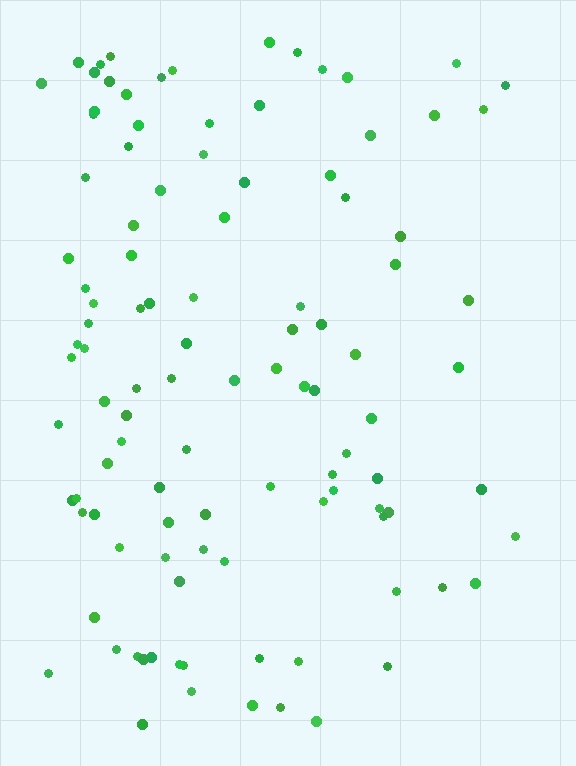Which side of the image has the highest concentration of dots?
The left.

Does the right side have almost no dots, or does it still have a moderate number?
Still a moderate number, just noticeably fewer than the left.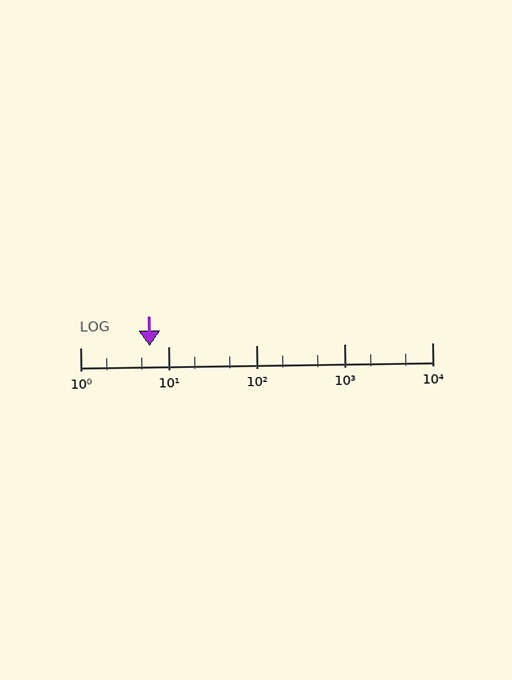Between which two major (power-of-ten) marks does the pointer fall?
The pointer is between 1 and 10.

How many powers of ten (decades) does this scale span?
The scale spans 4 decades, from 1 to 10000.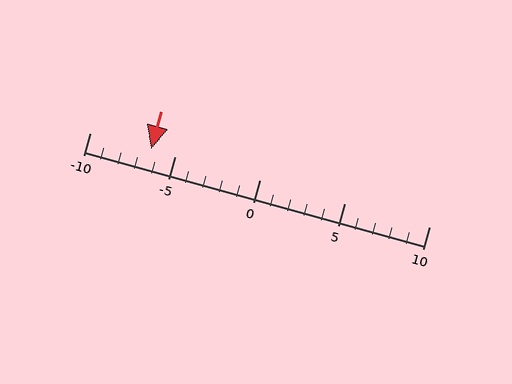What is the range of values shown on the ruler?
The ruler shows values from -10 to 10.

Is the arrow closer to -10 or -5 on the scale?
The arrow is closer to -5.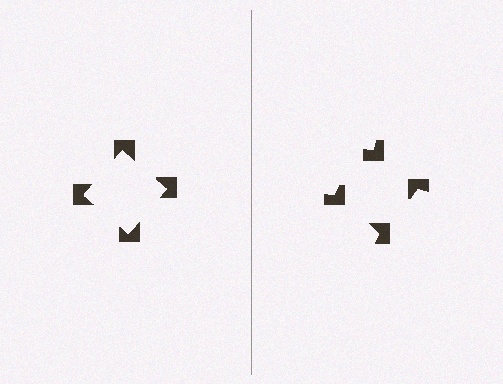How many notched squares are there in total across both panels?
8 — 4 on each side.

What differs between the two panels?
The notched squares are positioned identically on both sides; only the wedge orientations differ. On the left they align to a square; on the right they are misaligned.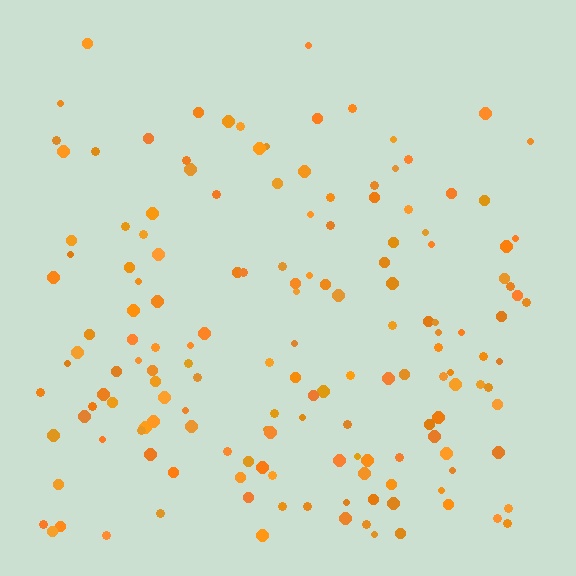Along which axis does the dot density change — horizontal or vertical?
Vertical.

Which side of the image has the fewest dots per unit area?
The top.